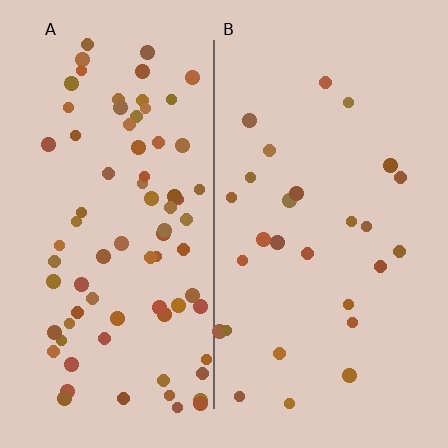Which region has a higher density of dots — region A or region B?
A (the left).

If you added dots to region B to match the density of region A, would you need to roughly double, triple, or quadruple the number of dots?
Approximately triple.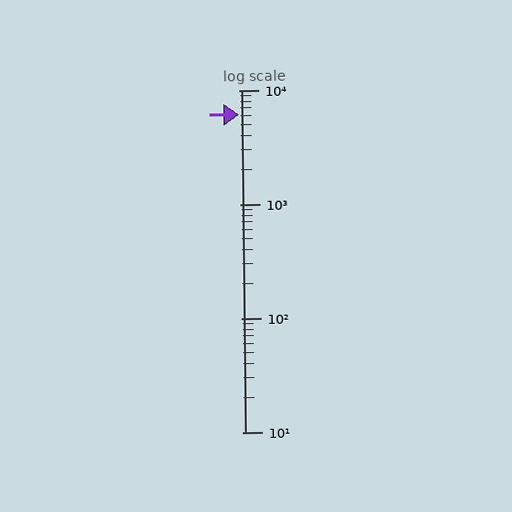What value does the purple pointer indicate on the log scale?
The pointer indicates approximately 6100.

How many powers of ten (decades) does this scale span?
The scale spans 3 decades, from 10 to 10000.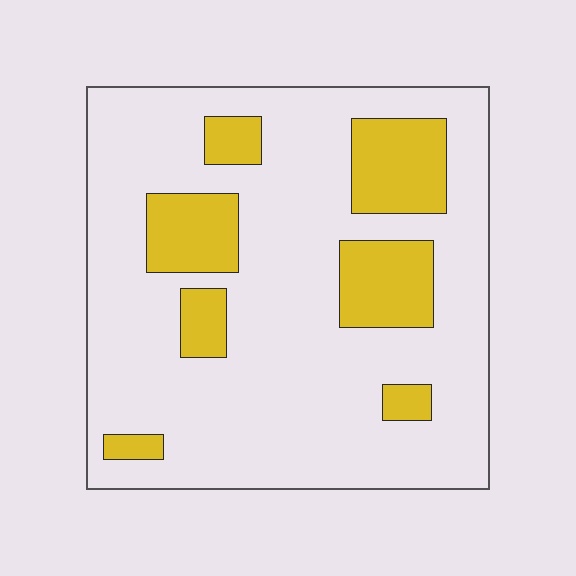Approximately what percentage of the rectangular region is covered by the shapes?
Approximately 20%.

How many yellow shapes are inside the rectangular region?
7.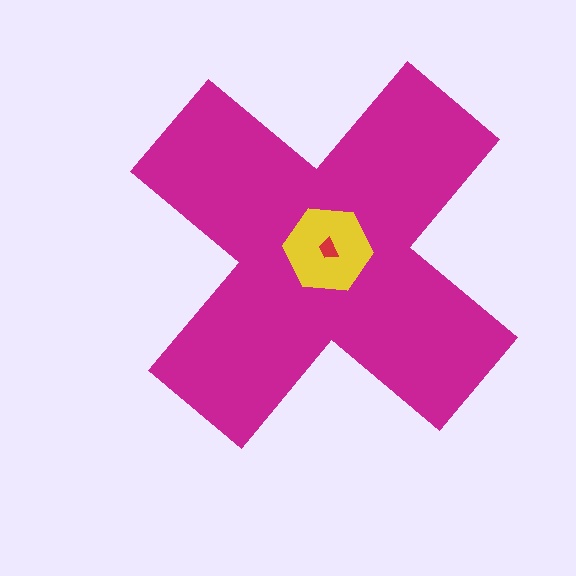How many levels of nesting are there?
3.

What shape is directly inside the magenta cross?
The yellow hexagon.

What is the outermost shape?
The magenta cross.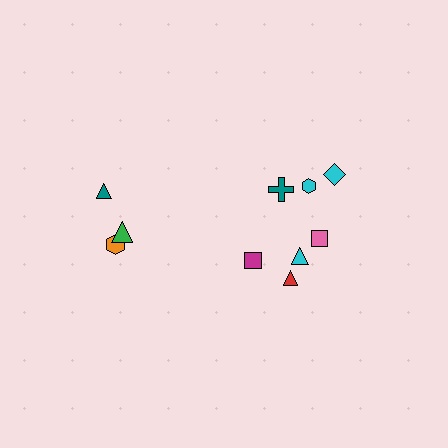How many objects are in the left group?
There are 3 objects.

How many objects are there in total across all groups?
There are 10 objects.